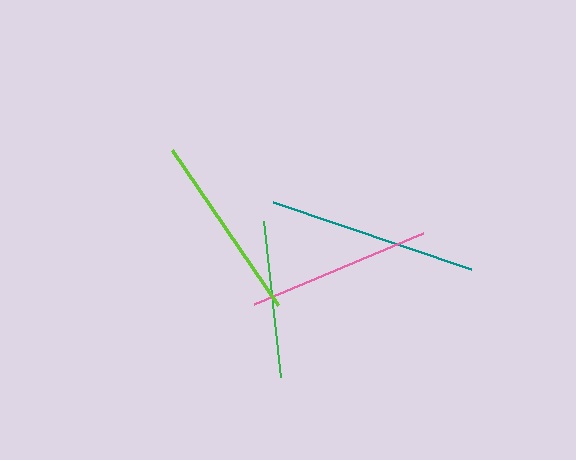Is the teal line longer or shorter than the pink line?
The teal line is longer than the pink line.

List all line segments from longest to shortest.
From longest to shortest: teal, lime, pink, green.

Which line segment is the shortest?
The green line is the shortest at approximately 157 pixels.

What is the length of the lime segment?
The lime segment is approximately 188 pixels long.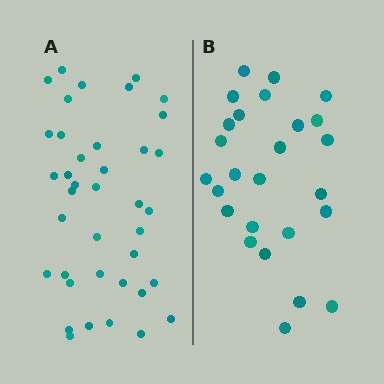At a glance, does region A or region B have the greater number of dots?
Region A (the left region) has more dots.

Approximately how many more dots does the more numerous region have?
Region A has approximately 15 more dots than region B.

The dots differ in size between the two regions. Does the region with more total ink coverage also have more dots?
No. Region B has more total ink coverage because its dots are larger, but region A actually contains more individual dots. Total area can be misleading — the number of items is what matters here.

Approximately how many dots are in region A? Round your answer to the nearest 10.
About 40 dots. (The exact count is 39, which rounds to 40.)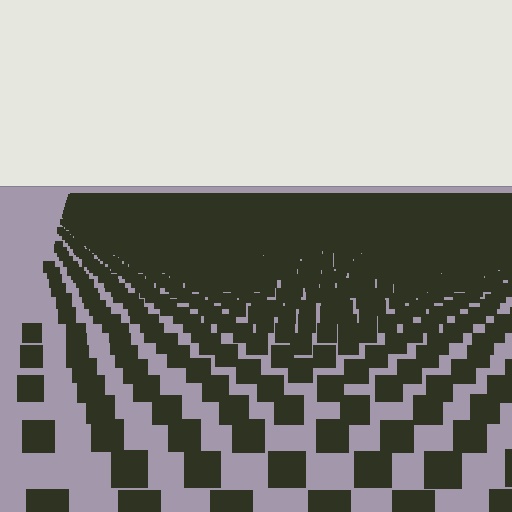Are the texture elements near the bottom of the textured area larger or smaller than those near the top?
Larger. Near the bottom, elements are closer to the viewer and appear at a bigger on-screen size.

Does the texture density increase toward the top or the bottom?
Density increases toward the top.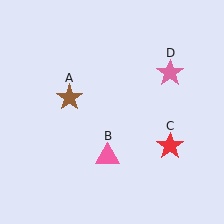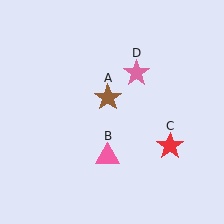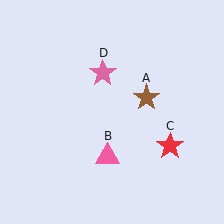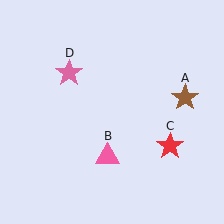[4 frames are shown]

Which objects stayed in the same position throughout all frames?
Pink triangle (object B) and red star (object C) remained stationary.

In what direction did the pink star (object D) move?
The pink star (object D) moved left.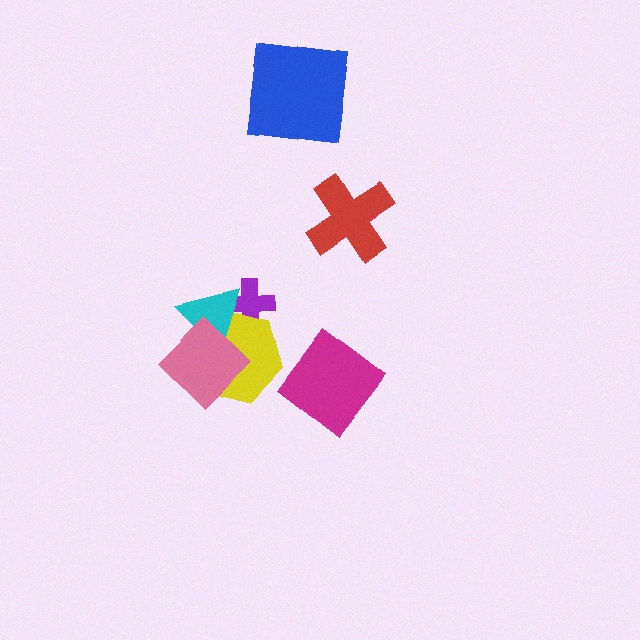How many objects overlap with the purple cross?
2 objects overlap with the purple cross.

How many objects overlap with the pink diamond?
2 objects overlap with the pink diamond.